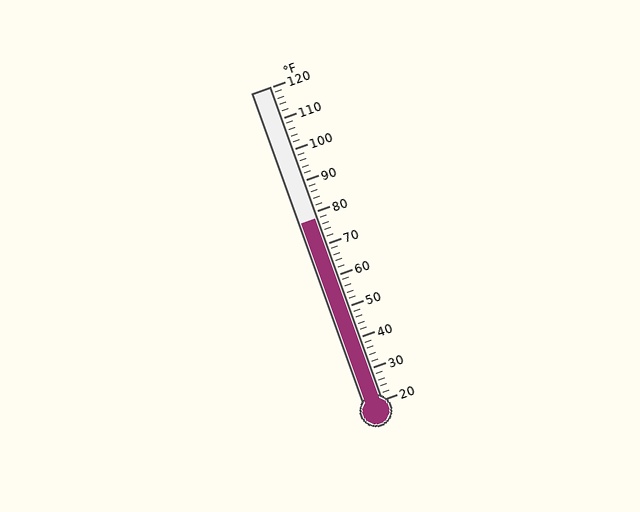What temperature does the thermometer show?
The thermometer shows approximately 78°F.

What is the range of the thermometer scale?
The thermometer scale ranges from 20°F to 120°F.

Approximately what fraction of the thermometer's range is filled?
The thermometer is filled to approximately 60% of its range.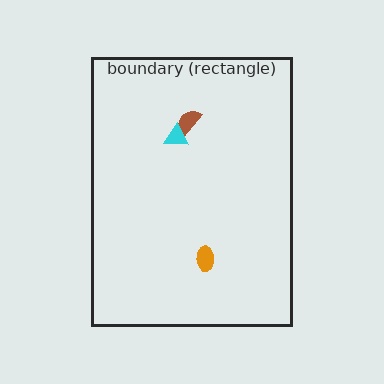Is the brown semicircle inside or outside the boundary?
Inside.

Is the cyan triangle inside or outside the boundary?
Inside.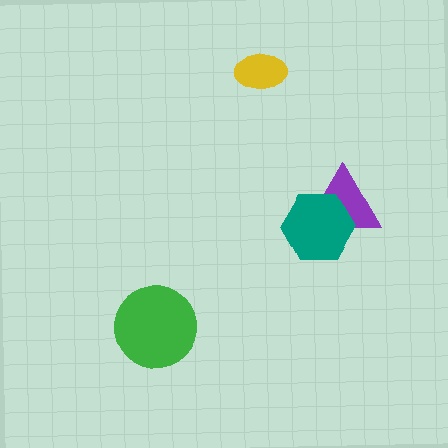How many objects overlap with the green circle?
0 objects overlap with the green circle.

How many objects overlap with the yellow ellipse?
0 objects overlap with the yellow ellipse.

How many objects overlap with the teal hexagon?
1 object overlaps with the teal hexagon.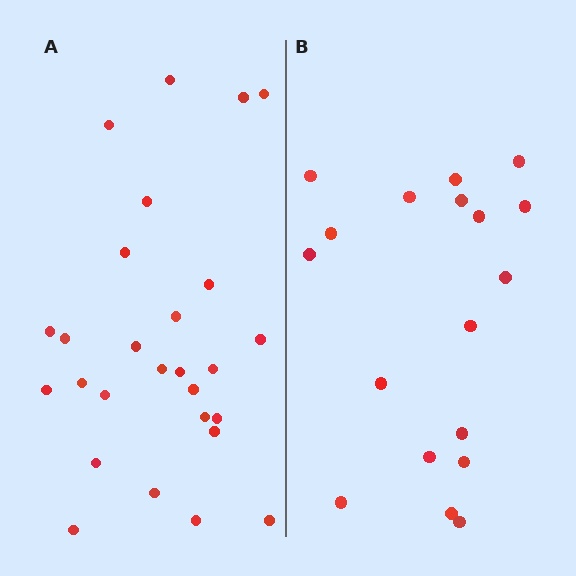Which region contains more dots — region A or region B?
Region A (the left region) has more dots.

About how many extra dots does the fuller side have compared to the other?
Region A has roughly 8 or so more dots than region B.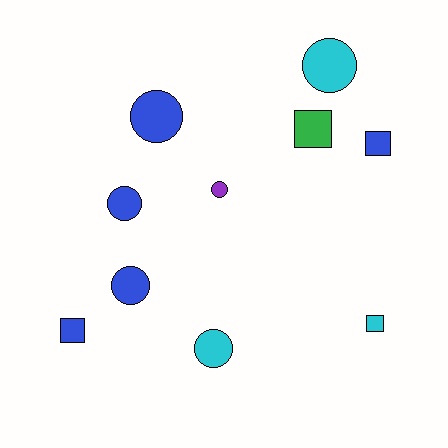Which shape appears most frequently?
Circle, with 6 objects.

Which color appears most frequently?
Blue, with 5 objects.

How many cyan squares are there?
There is 1 cyan square.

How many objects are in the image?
There are 10 objects.